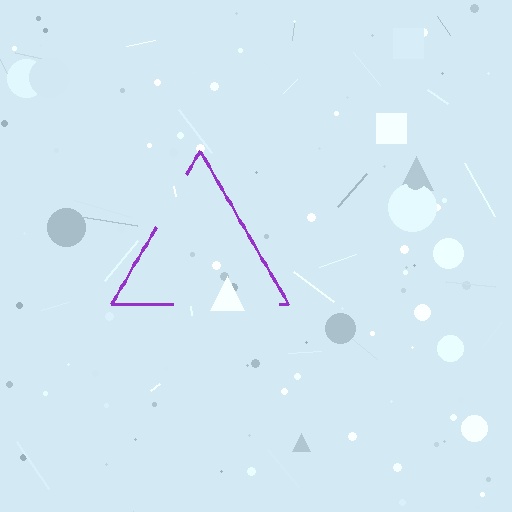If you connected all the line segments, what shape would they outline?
They would outline a triangle.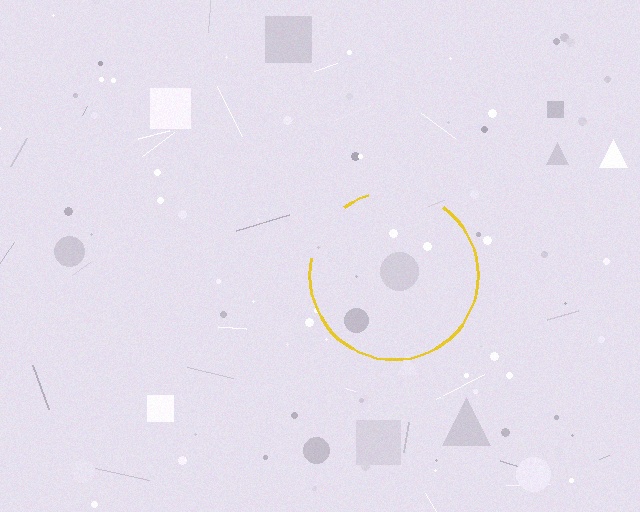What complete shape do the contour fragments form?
The contour fragments form a circle.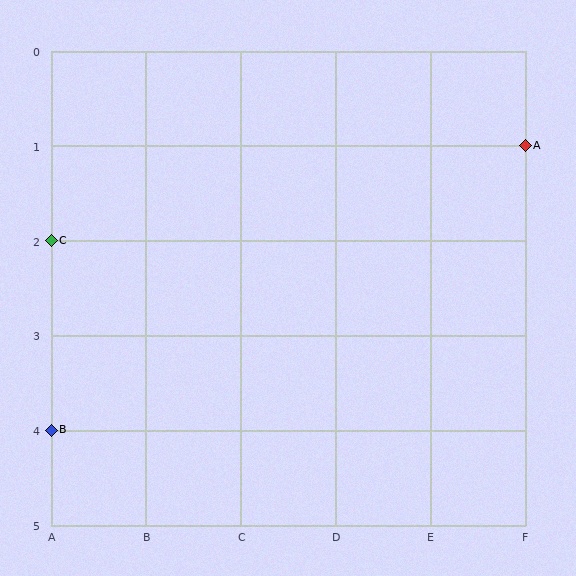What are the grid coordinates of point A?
Point A is at grid coordinates (F, 1).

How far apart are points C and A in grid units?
Points C and A are 5 columns and 1 row apart (about 5.1 grid units diagonally).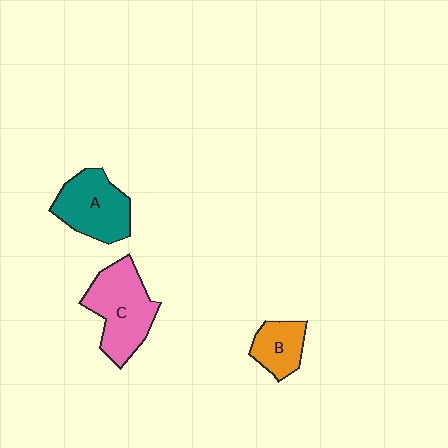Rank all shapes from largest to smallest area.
From largest to smallest: C (pink), A (teal), B (orange).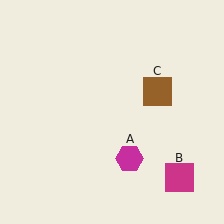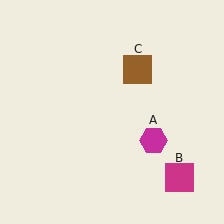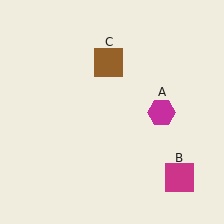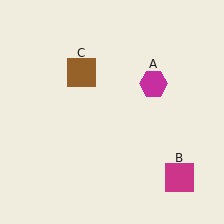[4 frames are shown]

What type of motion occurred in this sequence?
The magenta hexagon (object A), brown square (object C) rotated counterclockwise around the center of the scene.